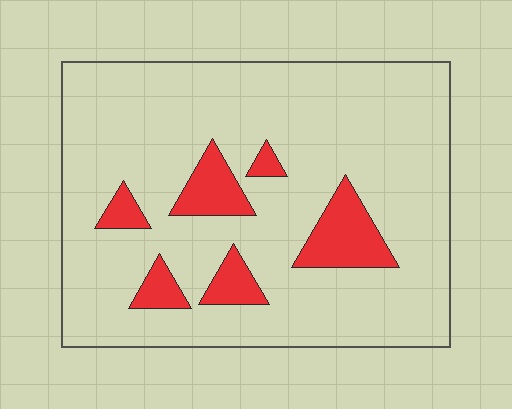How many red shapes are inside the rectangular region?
6.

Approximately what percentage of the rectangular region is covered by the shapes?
Approximately 15%.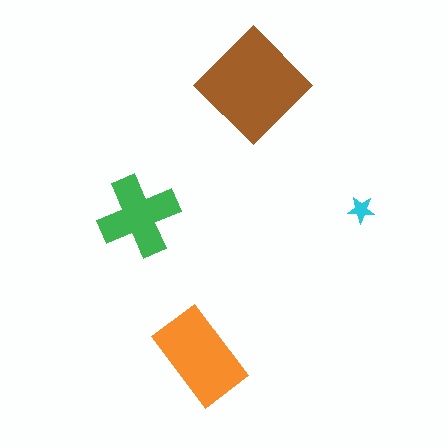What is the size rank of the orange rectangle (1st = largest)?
2nd.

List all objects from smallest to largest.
The cyan star, the green cross, the orange rectangle, the brown diamond.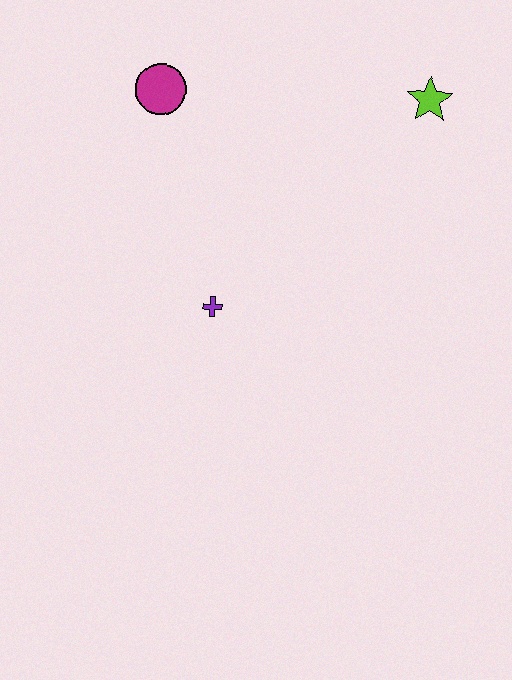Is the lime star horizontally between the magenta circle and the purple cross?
No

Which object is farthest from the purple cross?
The lime star is farthest from the purple cross.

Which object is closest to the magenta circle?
The purple cross is closest to the magenta circle.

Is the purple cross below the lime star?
Yes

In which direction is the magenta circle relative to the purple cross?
The magenta circle is above the purple cross.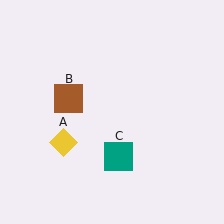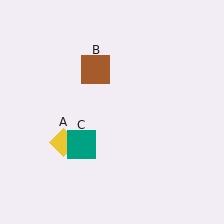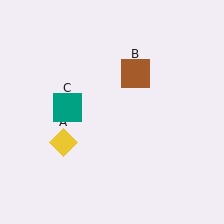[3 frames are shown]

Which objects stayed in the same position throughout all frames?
Yellow diamond (object A) remained stationary.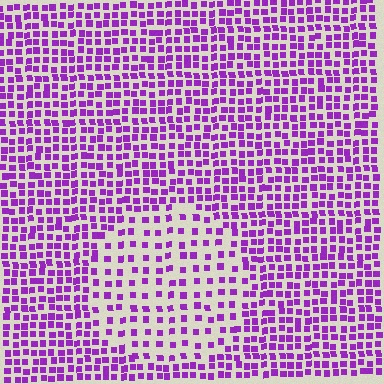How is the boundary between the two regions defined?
The boundary is defined by a change in element density (approximately 2.0x ratio). All elements are the same color, size, and shape.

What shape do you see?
I see a circle.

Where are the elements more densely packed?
The elements are more densely packed outside the circle boundary.